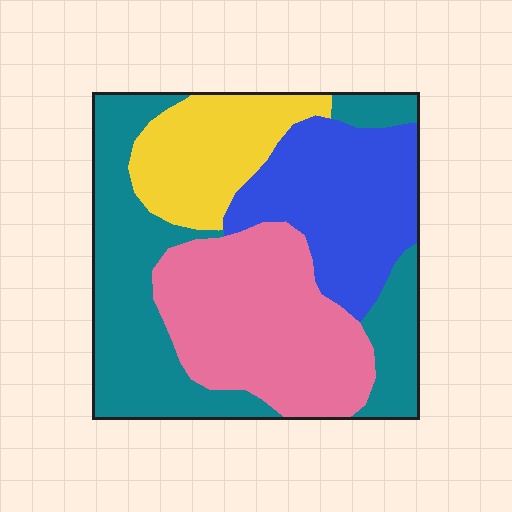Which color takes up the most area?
Teal, at roughly 35%.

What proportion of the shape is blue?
Blue covers 22% of the shape.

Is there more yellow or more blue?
Blue.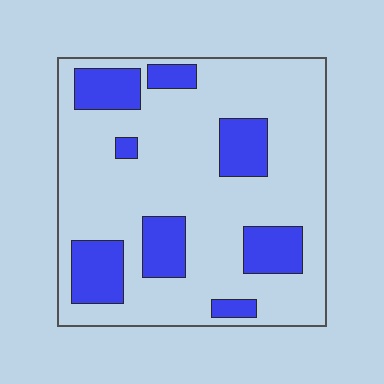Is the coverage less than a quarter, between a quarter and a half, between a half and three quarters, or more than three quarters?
Less than a quarter.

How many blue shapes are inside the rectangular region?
8.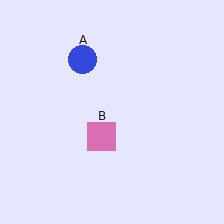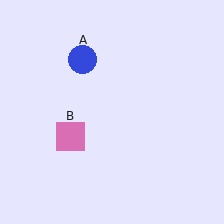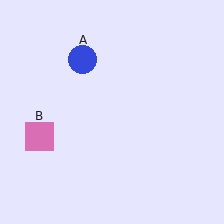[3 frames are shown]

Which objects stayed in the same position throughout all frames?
Blue circle (object A) remained stationary.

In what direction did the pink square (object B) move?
The pink square (object B) moved left.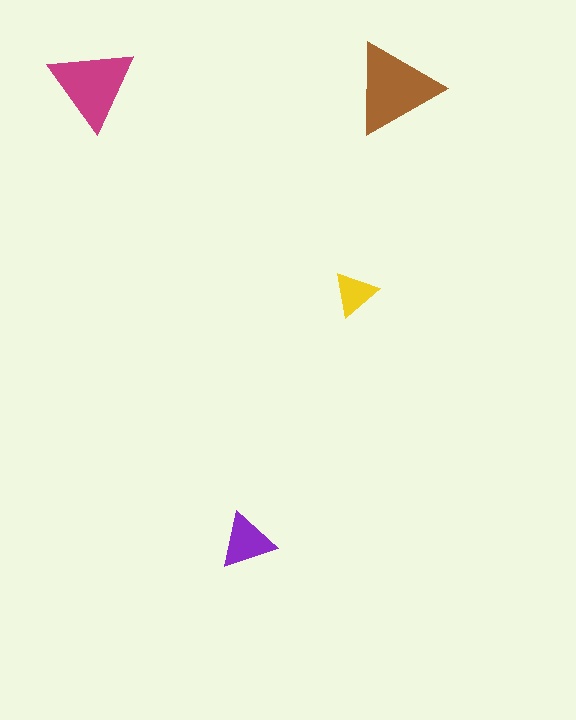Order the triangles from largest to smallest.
the brown one, the magenta one, the purple one, the yellow one.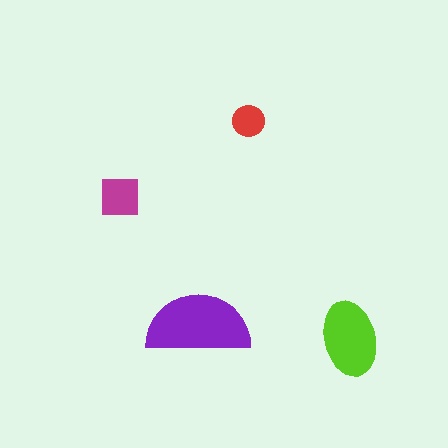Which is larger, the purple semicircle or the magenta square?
The purple semicircle.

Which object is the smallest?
The red circle.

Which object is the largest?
The purple semicircle.